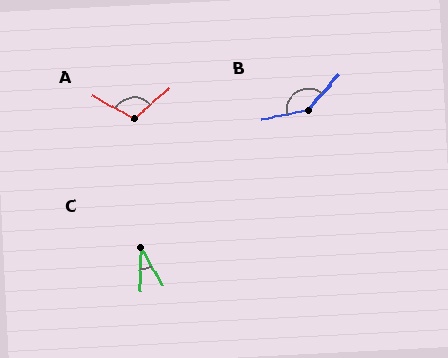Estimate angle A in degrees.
Approximately 109 degrees.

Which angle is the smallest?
C, at approximately 31 degrees.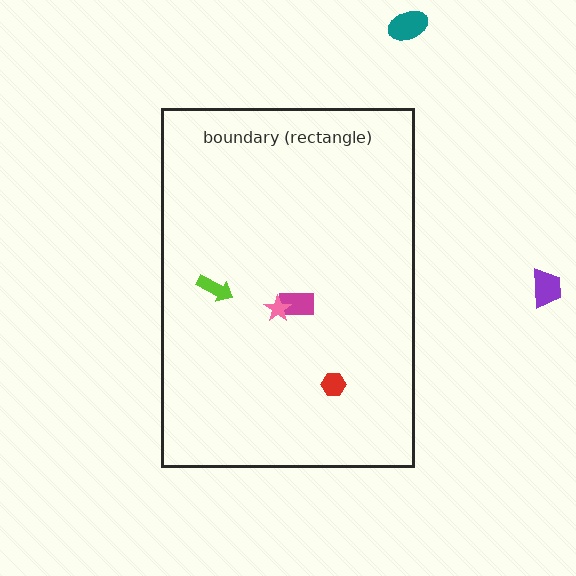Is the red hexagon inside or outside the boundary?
Inside.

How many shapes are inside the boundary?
4 inside, 2 outside.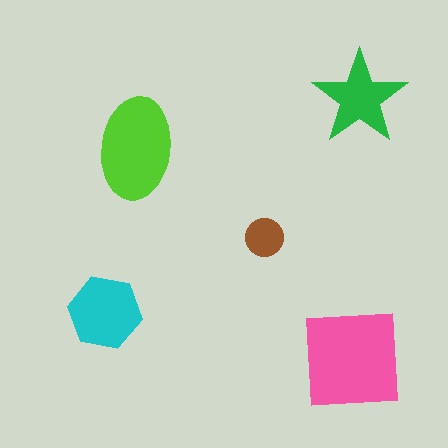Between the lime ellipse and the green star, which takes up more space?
The lime ellipse.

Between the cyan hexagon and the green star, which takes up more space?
The cyan hexagon.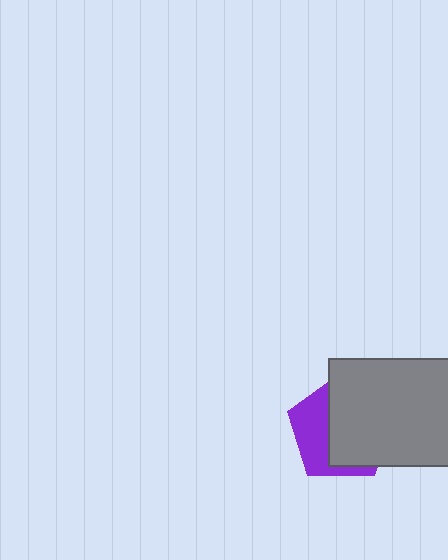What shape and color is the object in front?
The object in front is a gray rectangle.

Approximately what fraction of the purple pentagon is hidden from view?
Roughly 62% of the purple pentagon is hidden behind the gray rectangle.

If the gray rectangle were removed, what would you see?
You would see the complete purple pentagon.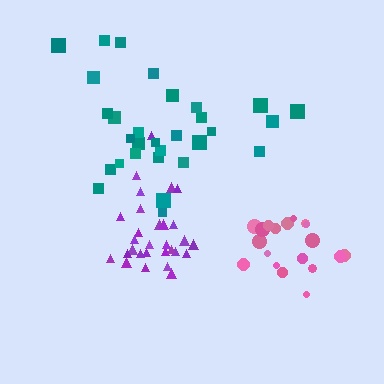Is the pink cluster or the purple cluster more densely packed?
Purple.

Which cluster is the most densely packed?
Purple.